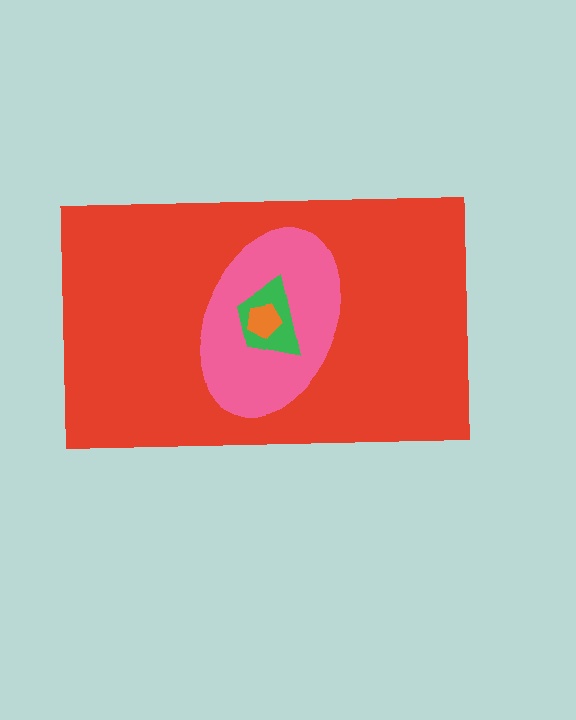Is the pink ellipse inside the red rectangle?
Yes.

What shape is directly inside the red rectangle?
The pink ellipse.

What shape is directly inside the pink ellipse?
The green trapezoid.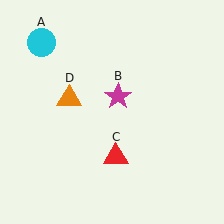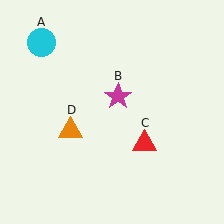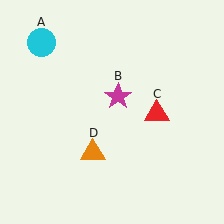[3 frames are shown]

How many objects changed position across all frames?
2 objects changed position: red triangle (object C), orange triangle (object D).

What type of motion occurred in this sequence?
The red triangle (object C), orange triangle (object D) rotated counterclockwise around the center of the scene.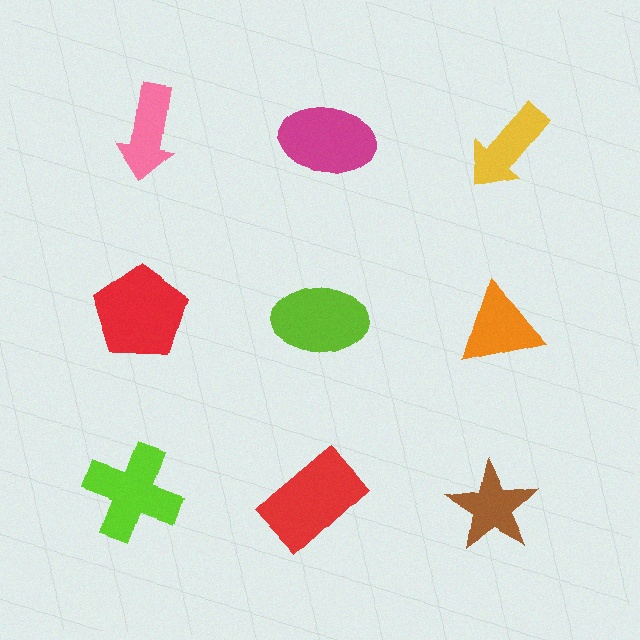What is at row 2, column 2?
A lime ellipse.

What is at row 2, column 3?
An orange triangle.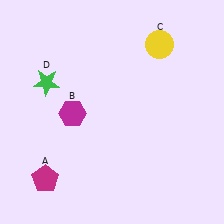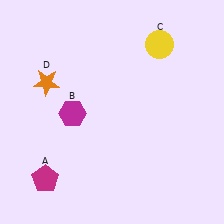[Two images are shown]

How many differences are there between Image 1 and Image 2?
There is 1 difference between the two images.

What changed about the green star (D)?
In Image 1, D is green. In Image 2, it changed to orange.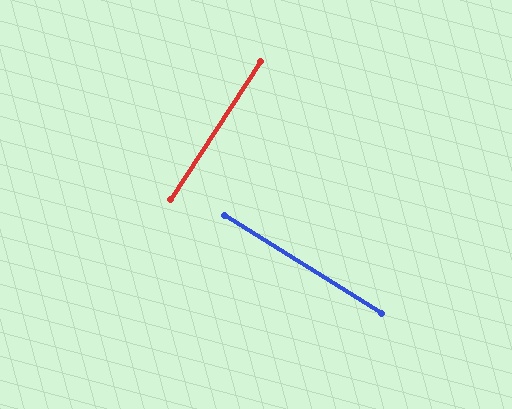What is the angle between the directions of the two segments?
Approximately 89 degrees.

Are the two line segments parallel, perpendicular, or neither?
Perpendicular — they meet at approximately 89°.